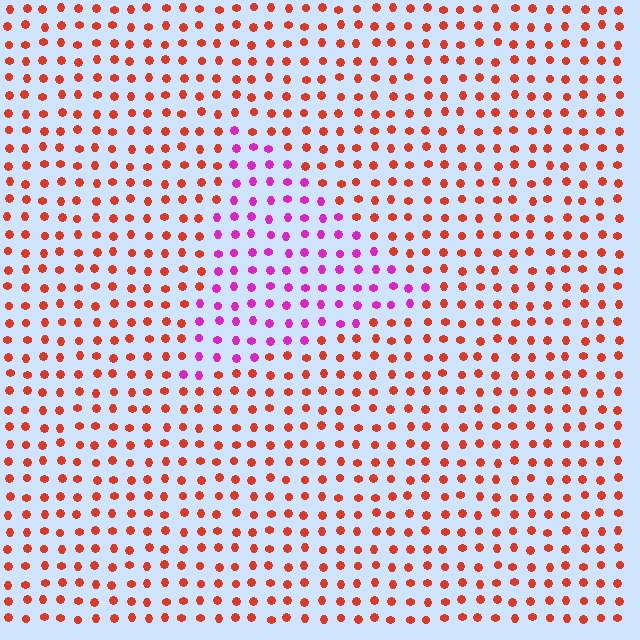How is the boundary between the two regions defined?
The boundary is defined purely by a slight shift in hue (about 60 degrees). Spacing, size, and orientation are identical on both sides.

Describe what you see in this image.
The image is filled with small red elements in a uniform arrangement. A triangle-shaped region is visible where the elements are tinted to a slightly different hue, forming a subtle color boundary.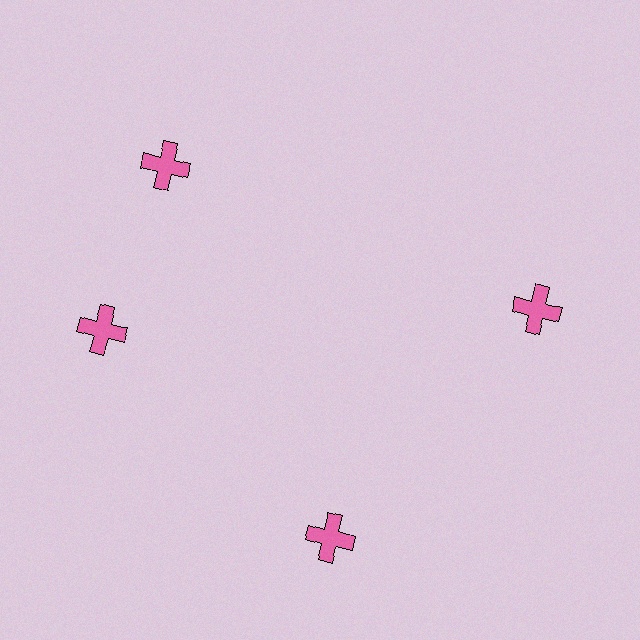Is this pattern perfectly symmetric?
No. The 4 pink crosses are arranged in a ring, but one element near the 12 o'clock position is rotated out of alignment along the ring, breaking the 4-fold rotational symmetry.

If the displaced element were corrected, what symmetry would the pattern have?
It would have 4-fold rotational symmetry — the pattern would map onto itself every 90 degrees.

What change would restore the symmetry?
The symmetry would be restored by rotating it back into even spacing with its neighbors so that all 4 crosses sit at equal angles and equal distance from the center.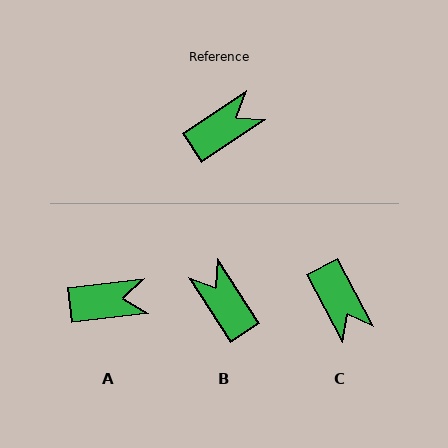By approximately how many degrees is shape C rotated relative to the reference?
Approximately 96 degrees clockwise.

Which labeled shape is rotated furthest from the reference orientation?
C, about 96 degrees away.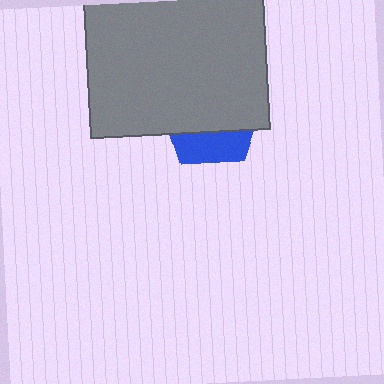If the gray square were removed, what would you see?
You would see the complete blue pentagon.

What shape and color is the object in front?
The object in front is a gray square.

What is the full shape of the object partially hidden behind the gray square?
The partially hidden object is a blue pentagon.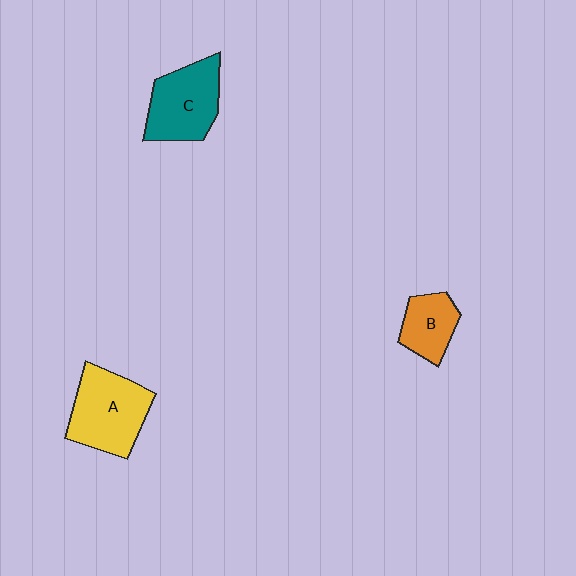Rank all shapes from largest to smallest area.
From largest to smallest: A (yellow), C (teal), B (orange).